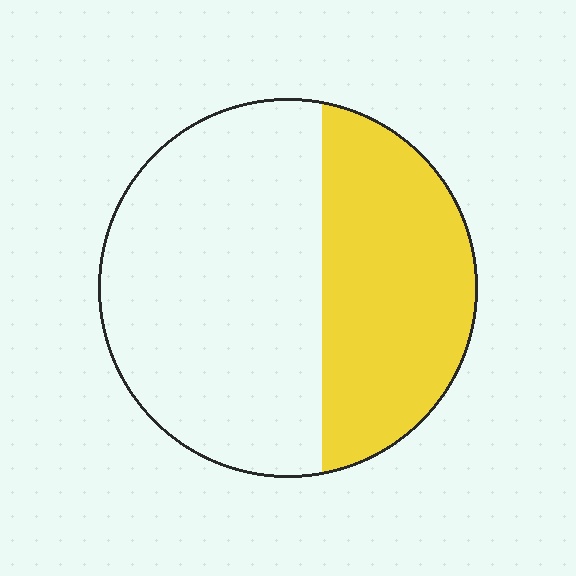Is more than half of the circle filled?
No.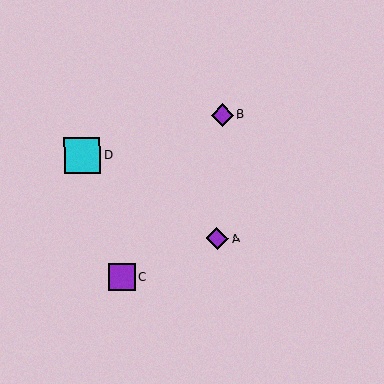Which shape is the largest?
The cyan square (labeled D) is the largest.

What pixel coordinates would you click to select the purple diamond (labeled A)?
Click at (217, 238) to select the purple diamond A.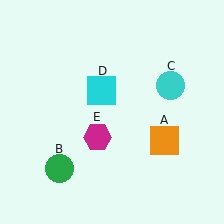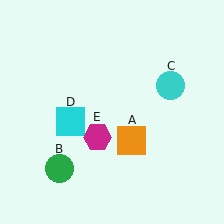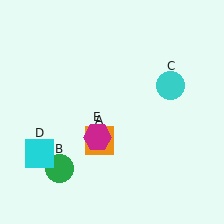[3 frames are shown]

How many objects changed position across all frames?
2 objects changed position: orange square (object A), cyan square (object D).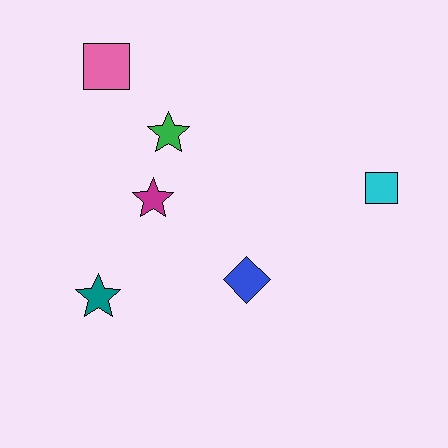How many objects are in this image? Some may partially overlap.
There are 6 objects.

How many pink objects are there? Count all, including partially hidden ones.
There is 1 pink object.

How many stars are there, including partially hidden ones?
There are 3 stars.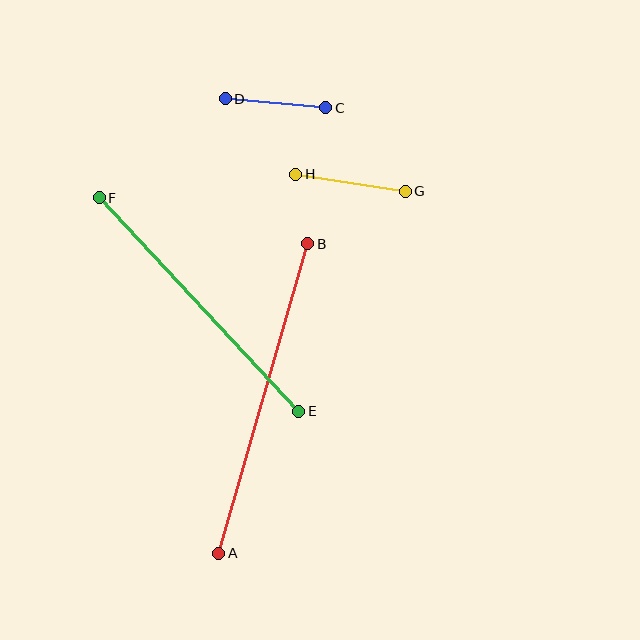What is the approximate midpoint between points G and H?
The midpoint is at approximately (351, 183) pixels.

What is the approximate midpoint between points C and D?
The midpoint is at approximately (276, 103) pixels.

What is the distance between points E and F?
The distance is approximately 292 pixels.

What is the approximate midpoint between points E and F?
The midpoint is at approximately (199, 304) pixels.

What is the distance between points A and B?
The distance is approximately 322 pixels.